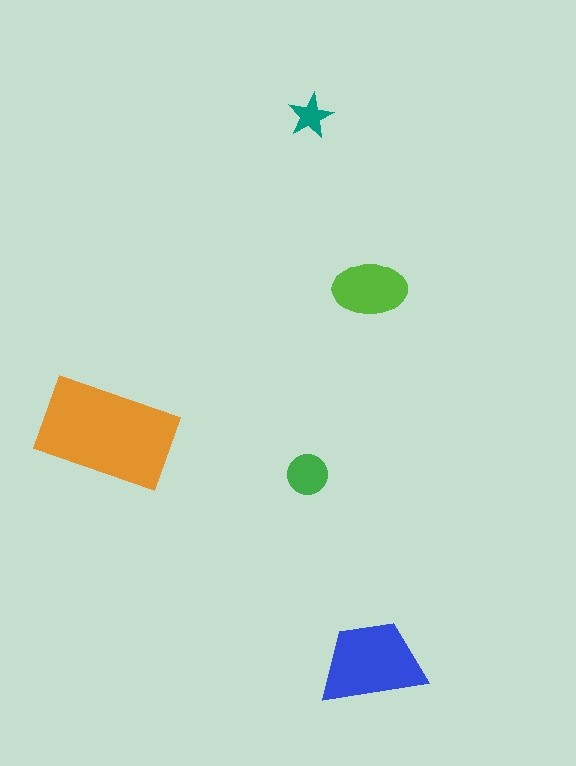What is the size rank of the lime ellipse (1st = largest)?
3rd.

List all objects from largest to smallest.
The orange rectangle, the blue trapezoid, the lime ellipse, the green circle, the teal star.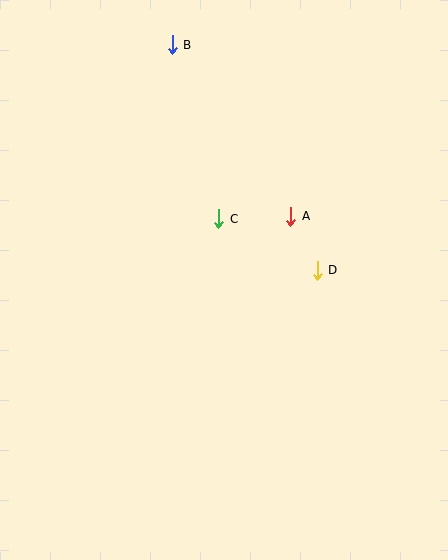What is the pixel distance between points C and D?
The distance between C and D is 112 pixels.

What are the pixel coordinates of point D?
Point D is at (317, 270).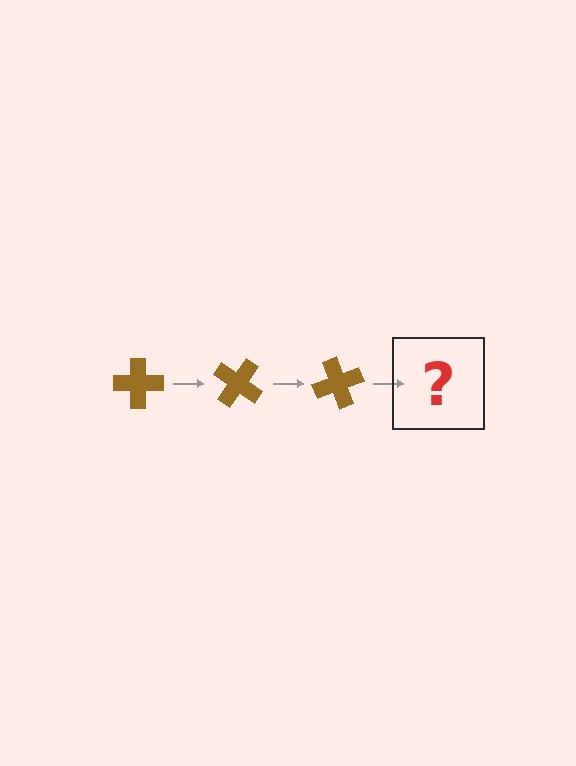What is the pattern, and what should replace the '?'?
The pattern is that the cross rotates 35 degrees each step. The '?' should be a brown cross rotated 105 degrees.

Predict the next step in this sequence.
The next step is a brown cross rotated 105 degrees.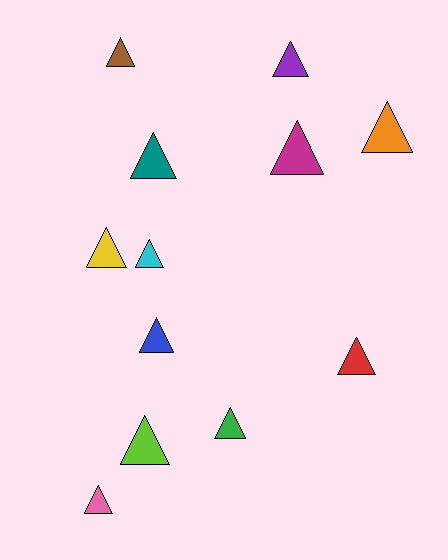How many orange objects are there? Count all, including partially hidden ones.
There is 1 orange object.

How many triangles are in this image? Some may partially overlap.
There are 12 triangles.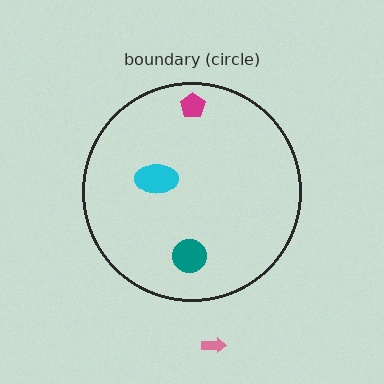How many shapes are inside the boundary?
3 inside, 1 outside.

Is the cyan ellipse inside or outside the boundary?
Inside.